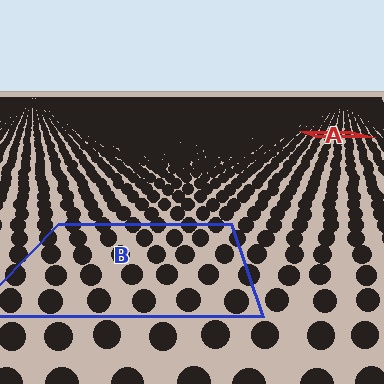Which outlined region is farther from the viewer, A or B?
Region A is farther from the viewer — the texture elements inside it appear smaller and more densely packed.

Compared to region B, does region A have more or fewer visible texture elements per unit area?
Region A has more texture elements per unit area — they are packed more densely because it is farther away.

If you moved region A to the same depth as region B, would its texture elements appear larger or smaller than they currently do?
They would appear larger. At a closer depth, the same texture elements are projected at a bigger on-screen size.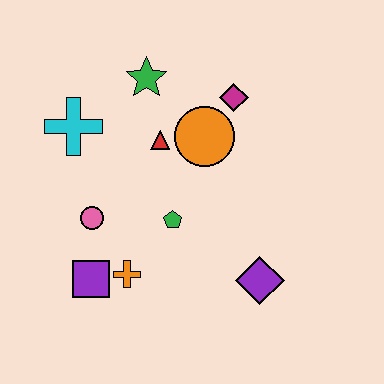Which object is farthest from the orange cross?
The magenta diamond is farthest from the orange cross.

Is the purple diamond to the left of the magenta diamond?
No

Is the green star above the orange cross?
Yes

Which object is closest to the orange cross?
The purple square is closest to the orange cross.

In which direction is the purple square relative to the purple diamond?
The purple square is to the left of the purple diamond.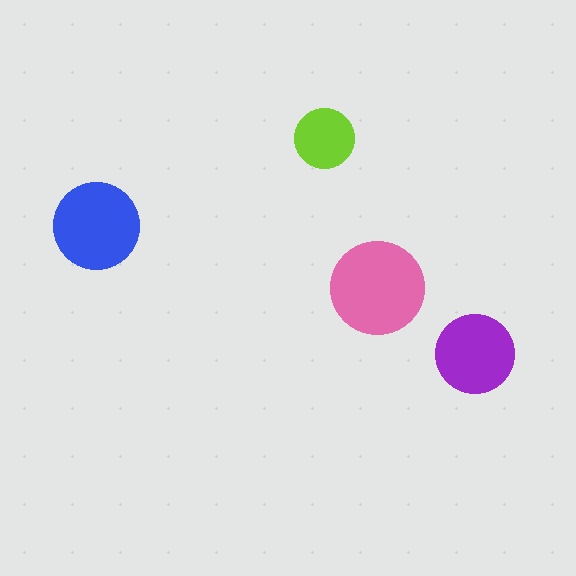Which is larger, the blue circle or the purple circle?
The blue one.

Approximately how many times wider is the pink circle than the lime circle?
About 1.5 times wider.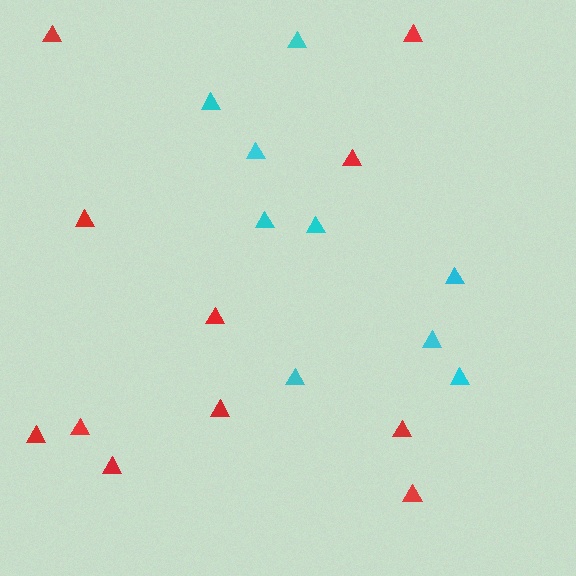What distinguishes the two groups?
There are 2 groups: one group of red triangles (11) and one group of cyan triangles (9).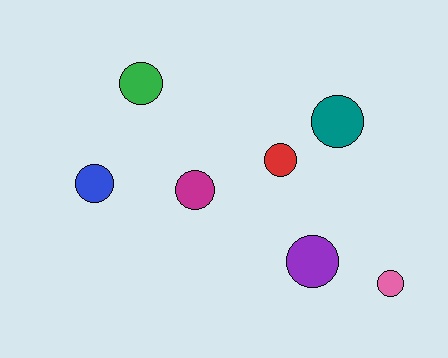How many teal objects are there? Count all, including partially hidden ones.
There is 1 teal object.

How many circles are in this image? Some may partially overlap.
There are 7 circles.